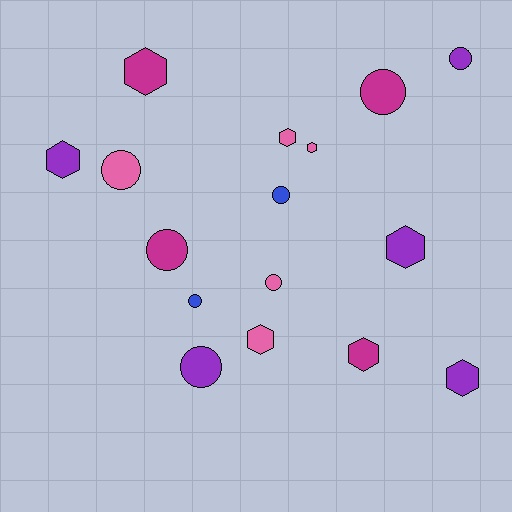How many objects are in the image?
There are 16 objects.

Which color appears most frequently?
Purple, with 5 objects.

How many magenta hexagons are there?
There are 2 magenta hexagons.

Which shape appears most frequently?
Hexagon, with 8 objects.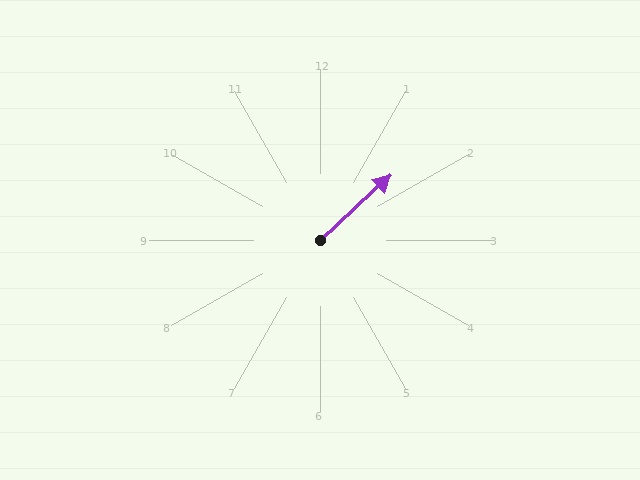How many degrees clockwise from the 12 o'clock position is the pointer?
Approximately 47 degrees.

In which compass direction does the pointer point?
Northeast.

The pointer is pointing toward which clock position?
Roughly 2 o'clock.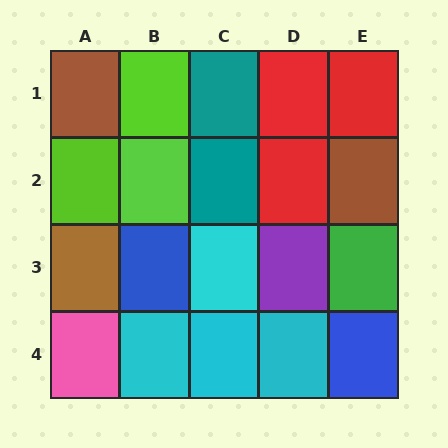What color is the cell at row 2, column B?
Lime.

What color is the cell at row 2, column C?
Teal.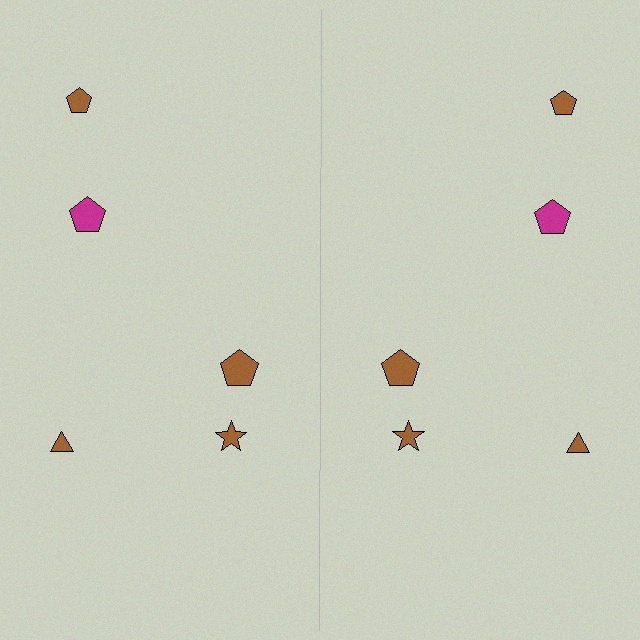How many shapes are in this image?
There are 10 shapes in this image.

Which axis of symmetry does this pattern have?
The pattern has a vertical axis of symmetry running through the center of the image.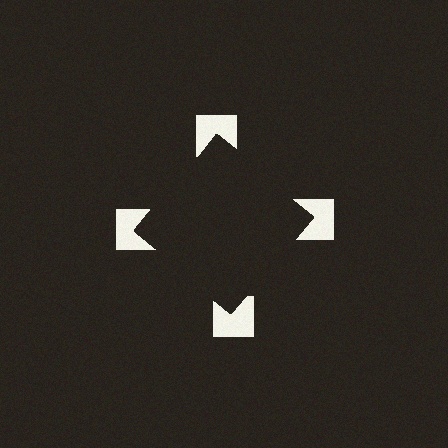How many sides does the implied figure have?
4 sides.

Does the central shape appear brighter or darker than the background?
It typically appears slightly darker than the background, even though no actual brightness change is drawn.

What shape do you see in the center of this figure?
An illusory square — its edges are inferred from the aligned wedge cuts in the notched squares, not physically drawn.